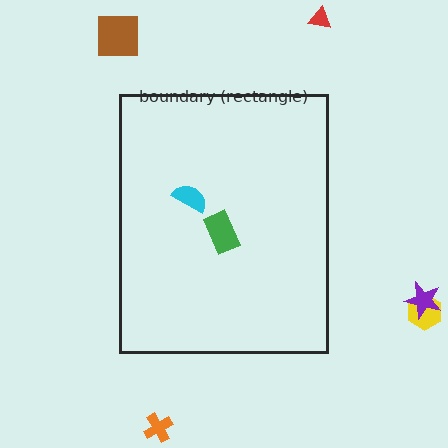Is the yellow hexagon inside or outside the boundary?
Outside.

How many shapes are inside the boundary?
2 inside, 5 outside.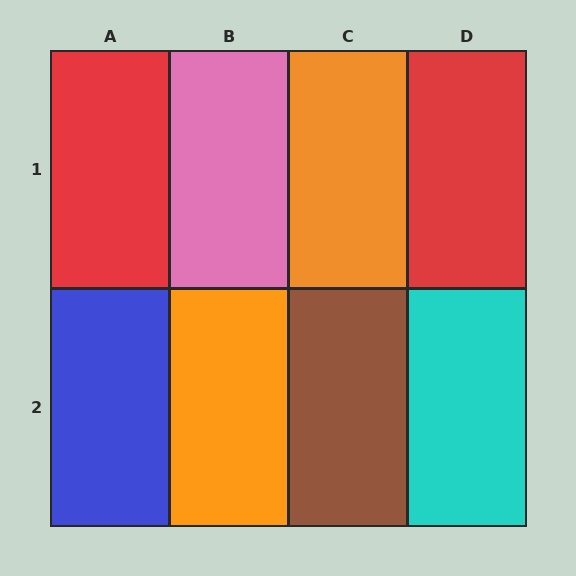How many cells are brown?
1 cell is brown.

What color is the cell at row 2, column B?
Orange.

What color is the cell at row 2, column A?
Blue.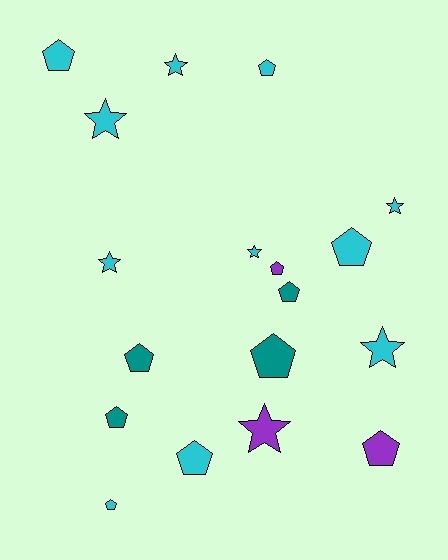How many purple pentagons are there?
There are 2 purple pentagons.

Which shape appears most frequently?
Pentagon, with 11 objects.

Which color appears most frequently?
Cyan, with 11 objects.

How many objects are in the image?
There are 18 objects.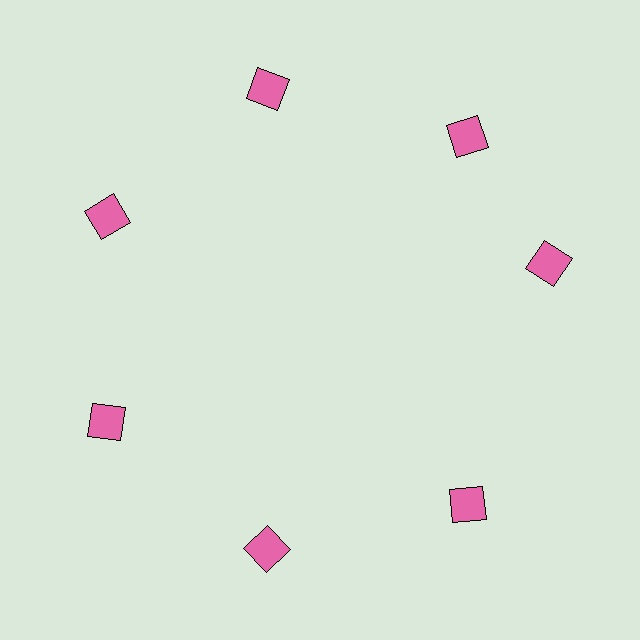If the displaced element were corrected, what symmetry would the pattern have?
It would have 7-fold rotational symmetry — the pattern would map onto itself every 51 degrees.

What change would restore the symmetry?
The symmetry would be restored by rotating it back into even spacing with its neighbors so that all 7 squares sit at equal angles and equal distance from the center.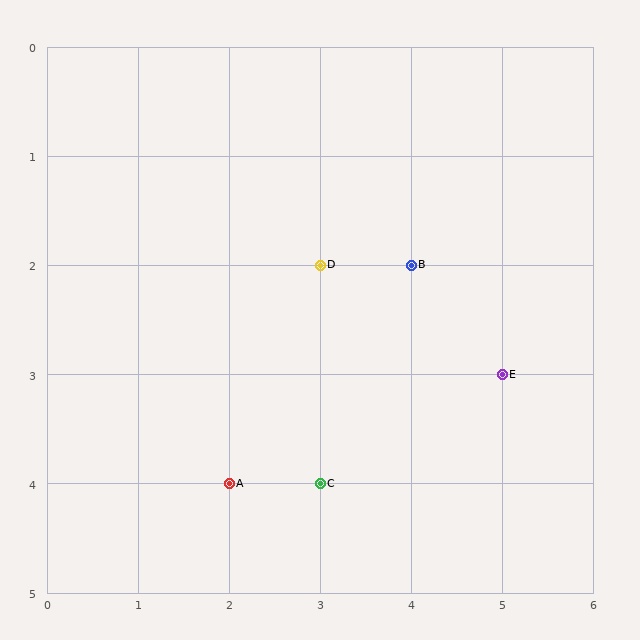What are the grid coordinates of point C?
Point C is at grid coordinates (3, 4).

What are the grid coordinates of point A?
Point A is at grid coordinates (2, 4).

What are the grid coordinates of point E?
Point E is at grid coordinates (5, 3).